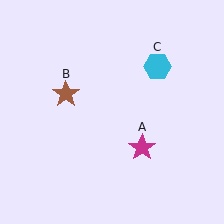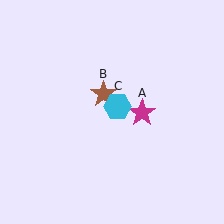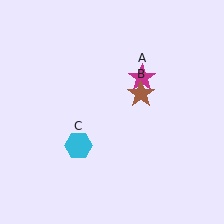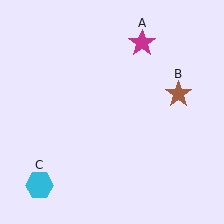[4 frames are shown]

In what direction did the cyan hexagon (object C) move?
The cyan hexagon (object C) moved down and to the left.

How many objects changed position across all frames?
3 objects changed position: magenta star (object A), brown star (object B), cyan hexagon (object C).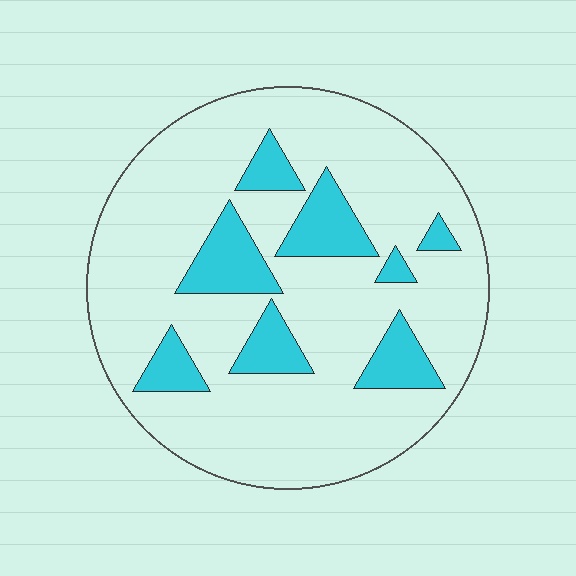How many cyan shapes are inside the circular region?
8.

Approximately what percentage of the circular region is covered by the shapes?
Approximately 20%.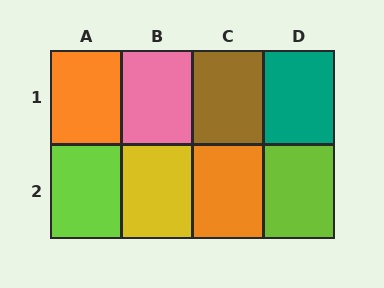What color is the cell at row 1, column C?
Brown.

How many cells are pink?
1 cell is pink.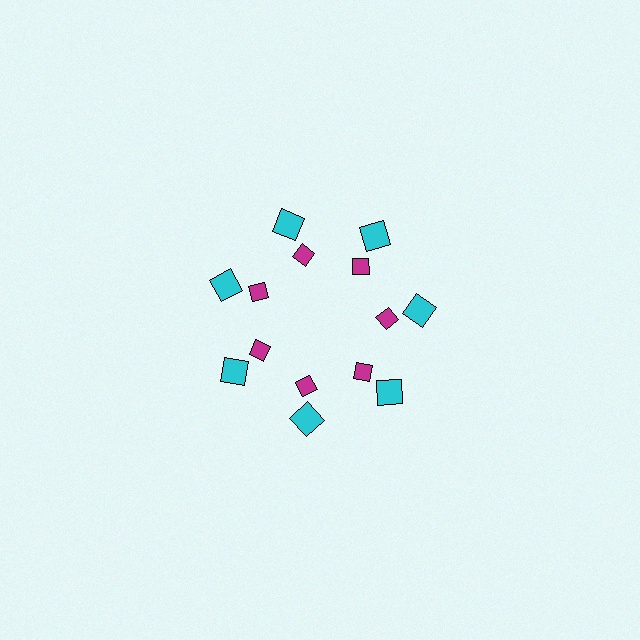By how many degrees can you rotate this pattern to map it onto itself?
The pattern maps onto itself every 51 degrees of rotation.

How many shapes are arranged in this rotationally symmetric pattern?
There are 14 shapes, arranged in 7 groups of 2.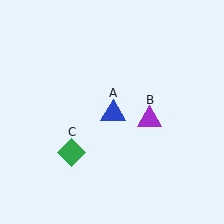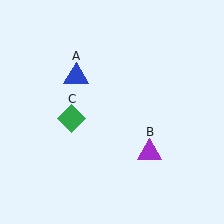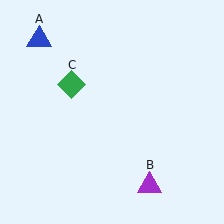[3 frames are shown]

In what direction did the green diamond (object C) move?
The green diamond (object C) moved up.